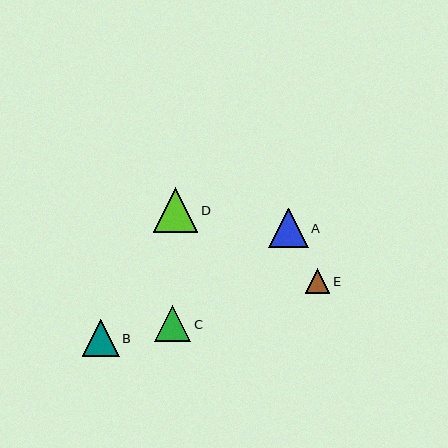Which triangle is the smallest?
Triangle E is the smallest with a size of approximately 25 pixels.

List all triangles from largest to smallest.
From largest to smallest: D, A, B, C, E.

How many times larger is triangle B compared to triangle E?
Triangle B is approximately 1.5 times the size of triangle E.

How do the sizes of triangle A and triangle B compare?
Triangle A and triangle B are approximately the same size.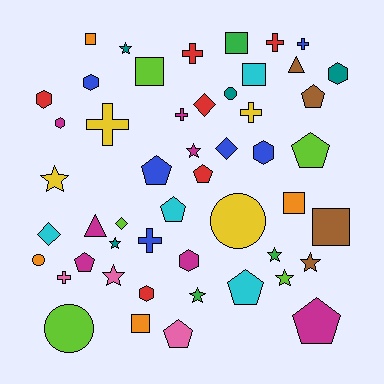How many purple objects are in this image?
There are no purple objects.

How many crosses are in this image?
There are 8 crosses.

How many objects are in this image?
There are 50 objects.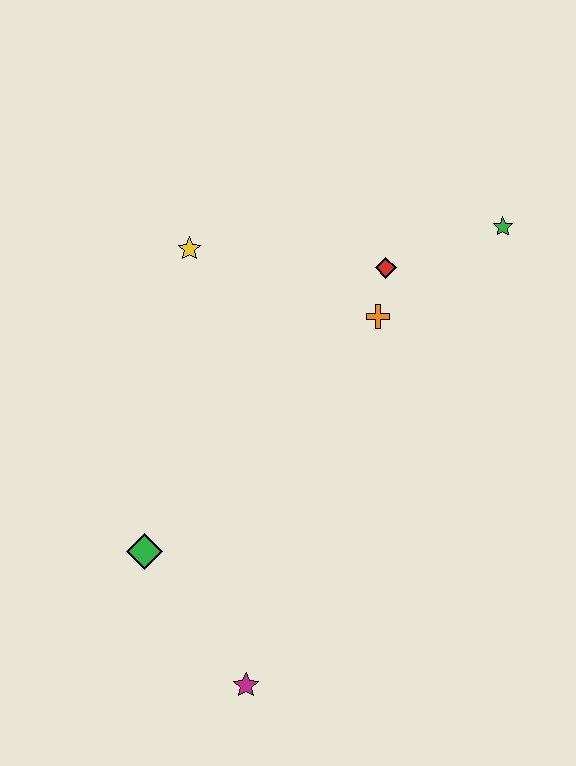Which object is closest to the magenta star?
The green diamond is closest to the magenta star.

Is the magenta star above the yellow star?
No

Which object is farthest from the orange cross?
The magenta star is farthest from the orange cross.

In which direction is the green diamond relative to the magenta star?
The green diamond is above the magenta star.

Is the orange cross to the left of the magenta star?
No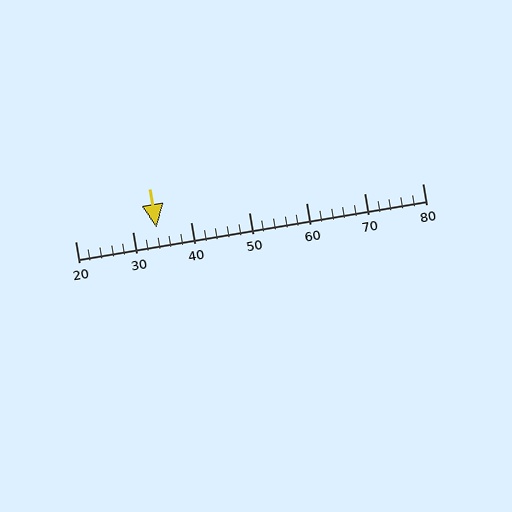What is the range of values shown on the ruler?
The ruler shows values from 20 to 80.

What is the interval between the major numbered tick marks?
The major tick marks are spaced 10 units apart.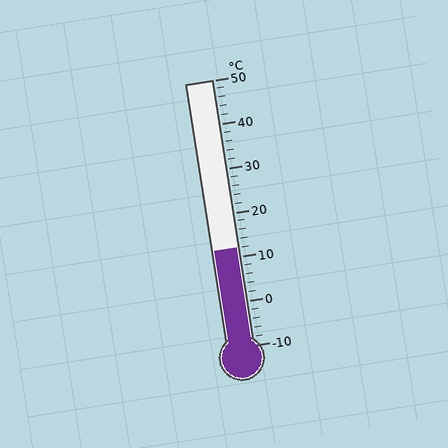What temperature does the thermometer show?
The thermometer shows approximately 12°C.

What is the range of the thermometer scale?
The thermometer scale ranges from -10°C to 50°C.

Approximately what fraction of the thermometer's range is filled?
The thermometer is filled to approximately 35% of its range.